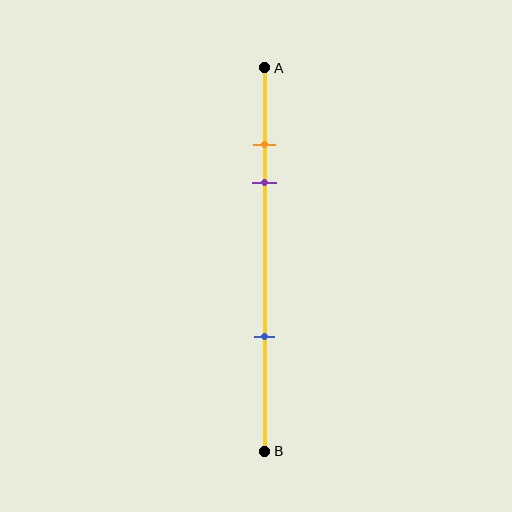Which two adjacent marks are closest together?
The orange and purple marks are the closest adjacent pair.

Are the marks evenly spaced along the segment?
No, the marks are not evenly spaced.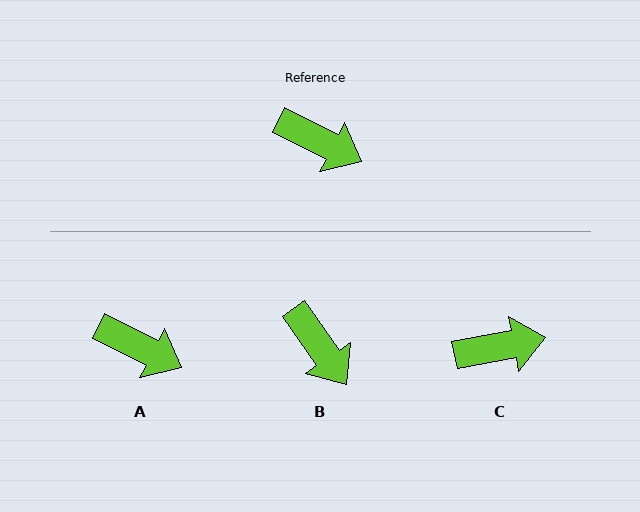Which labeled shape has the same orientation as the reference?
A.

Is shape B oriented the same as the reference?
No, it is off by about 28 degrees.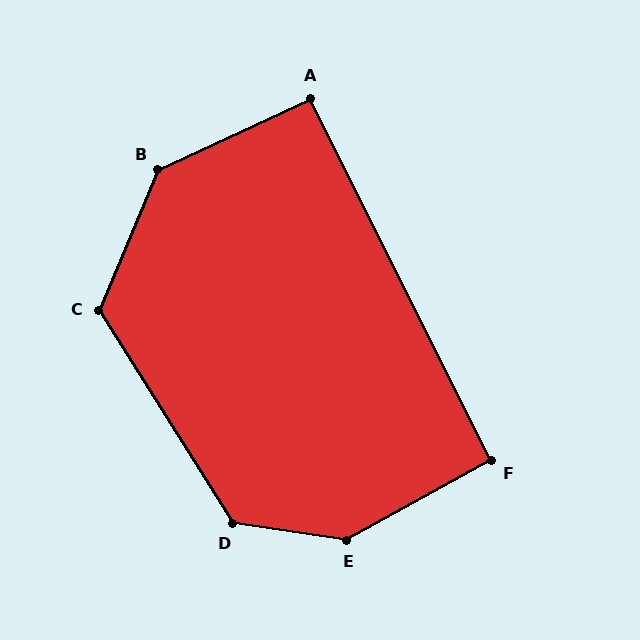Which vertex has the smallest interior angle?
A, at approximately 92 degrees.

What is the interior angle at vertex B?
Approximately 137 degrees (obtuse).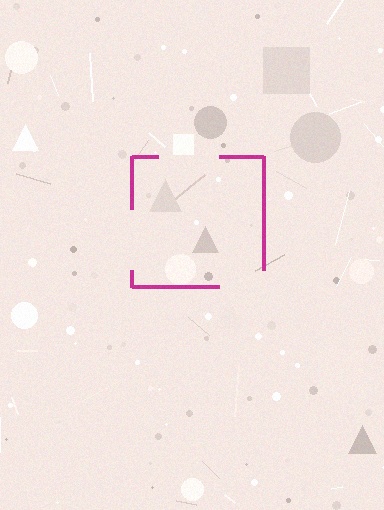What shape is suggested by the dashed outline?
The dashed outline suggests a square.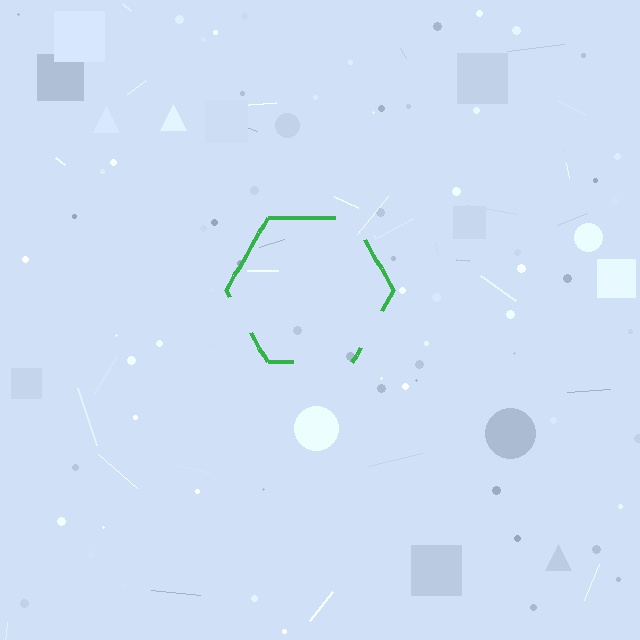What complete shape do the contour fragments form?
The contour fragments form a hexagon.